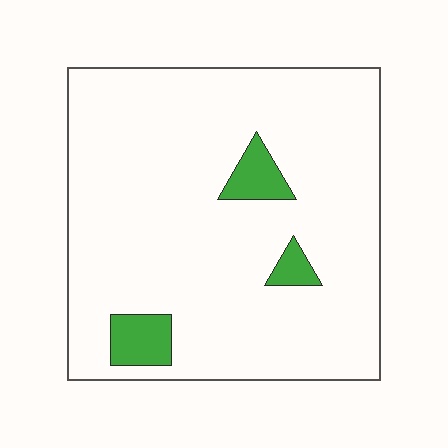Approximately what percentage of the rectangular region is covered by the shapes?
Approximately 10%.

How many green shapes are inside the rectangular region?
3.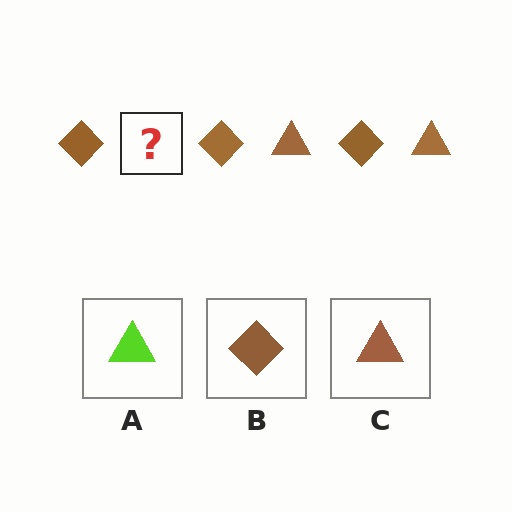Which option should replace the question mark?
Option C.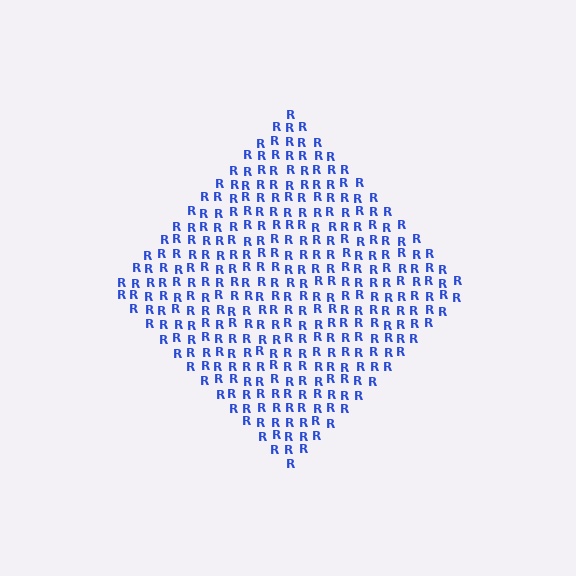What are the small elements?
The small elements are letter R's.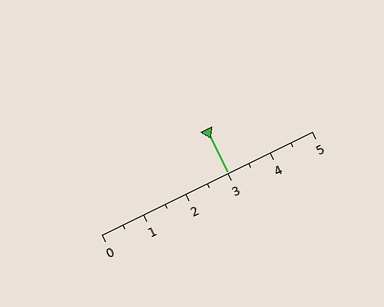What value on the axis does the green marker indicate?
The marker indicates approximately 3.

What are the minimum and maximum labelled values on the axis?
The axis runs from 0 to 5.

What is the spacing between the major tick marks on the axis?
The major ticks are spaced 1 apart.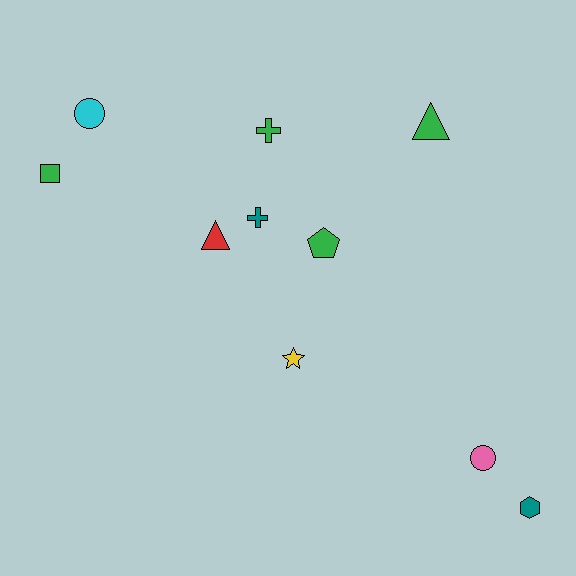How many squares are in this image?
There is 1 square.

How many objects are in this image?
There are 10 objects.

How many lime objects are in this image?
There are no lime objects.